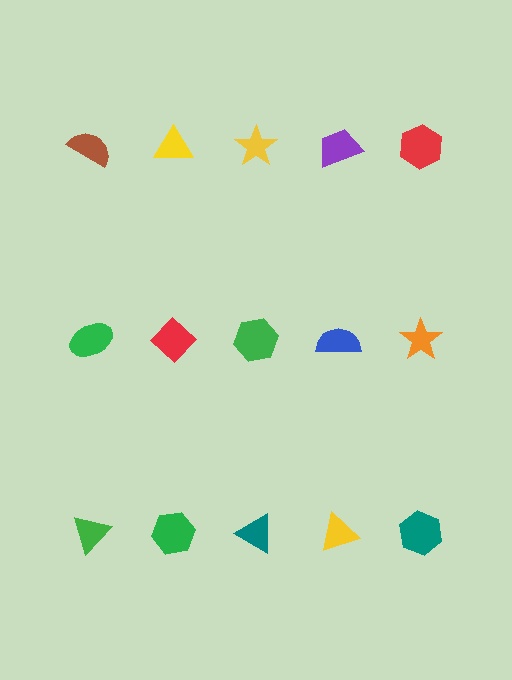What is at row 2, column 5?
An orange star.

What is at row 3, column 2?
A green hexagon.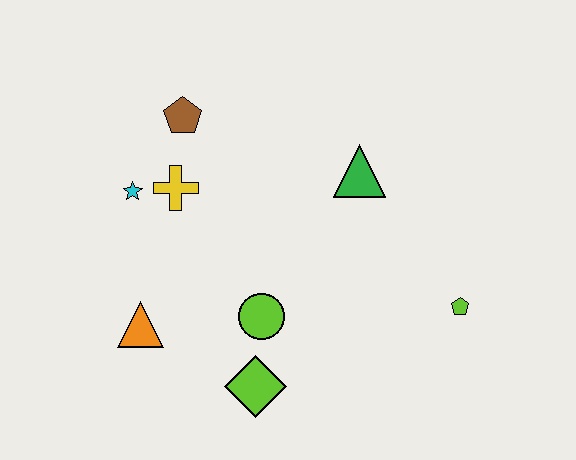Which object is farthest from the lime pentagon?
The cyan star is farthest from the lime pentagon.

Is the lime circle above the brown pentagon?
No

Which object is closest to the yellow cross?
The cyan star is closest to the yellow cross.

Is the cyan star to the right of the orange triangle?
No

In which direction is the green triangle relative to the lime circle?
The green triangle is above the lime circle.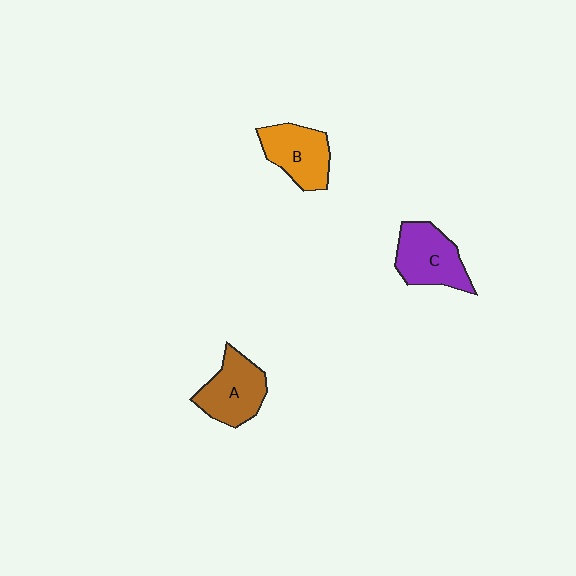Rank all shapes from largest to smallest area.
From largest to smallest: C (purple), A (brown), B (orange).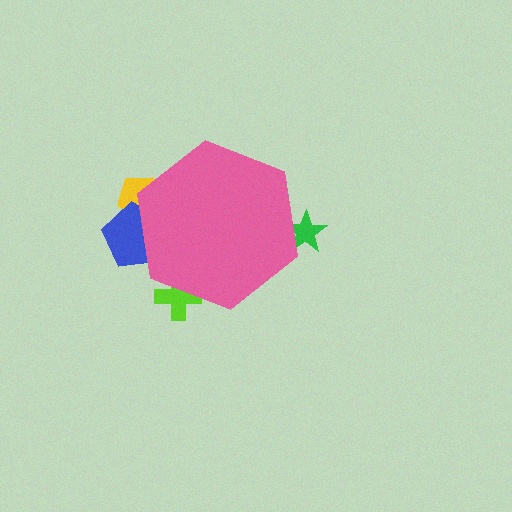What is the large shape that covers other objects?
A pink hexagon.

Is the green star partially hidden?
Yes, the green star is partially hidden behind the pink hexagon.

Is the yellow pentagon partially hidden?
Yes, the yellow pentagon is partially hidden behind the pink hexagon.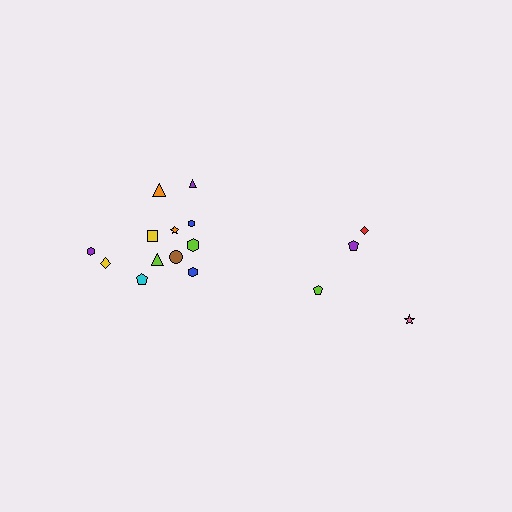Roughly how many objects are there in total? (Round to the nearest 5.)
Roughly 15 objects in total.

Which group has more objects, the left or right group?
The left group.